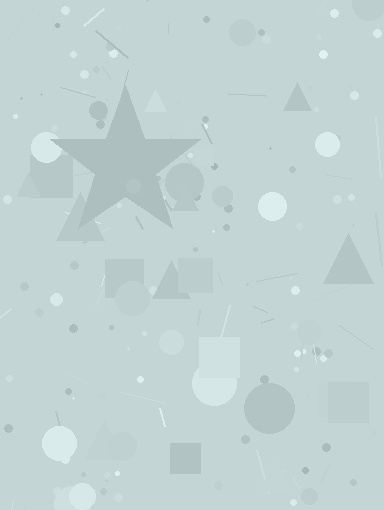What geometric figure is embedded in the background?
A star is embedded in the background.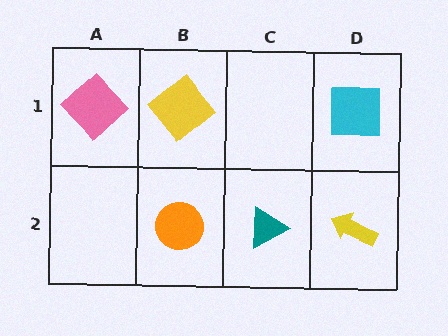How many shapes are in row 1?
3 shapes.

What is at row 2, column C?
A teal triangle.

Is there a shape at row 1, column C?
No, that cell is empty.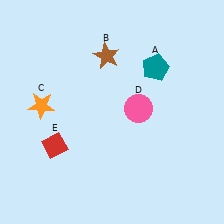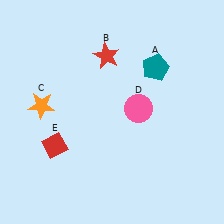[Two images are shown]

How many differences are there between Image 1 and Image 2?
There is 1 difference between the two images.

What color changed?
The star (B) changed from brown in Image 1 to red in Image 2.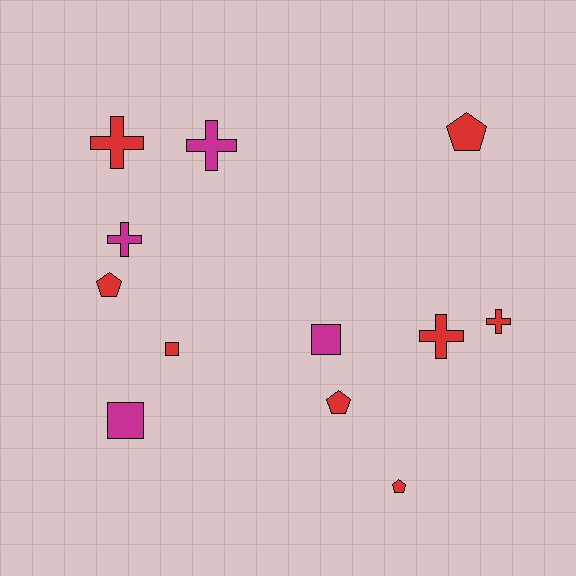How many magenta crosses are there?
There are 2 magenta crosses.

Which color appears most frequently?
Red, with 8 objects.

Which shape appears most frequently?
Cross, with 5 objects.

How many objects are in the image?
There are 12 objects.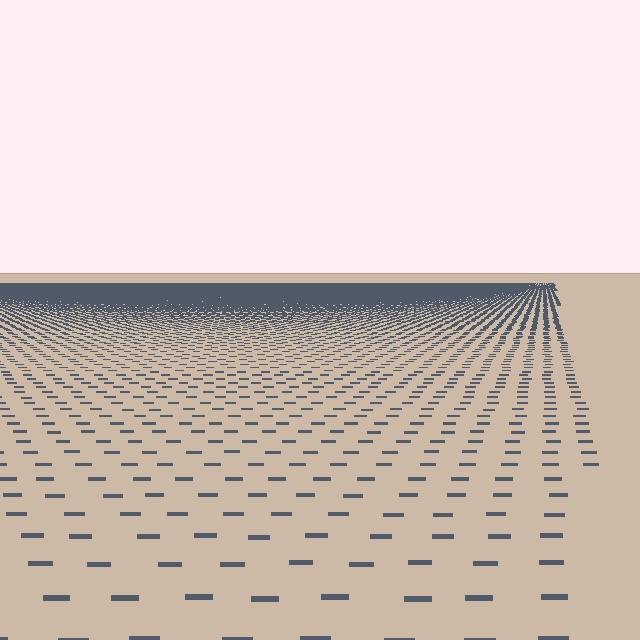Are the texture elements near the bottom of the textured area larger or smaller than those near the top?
Larger. Near the bottom, elements are closer to the viewer and appear at a bigger on-screen size.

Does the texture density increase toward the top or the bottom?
Density increases toward the top.